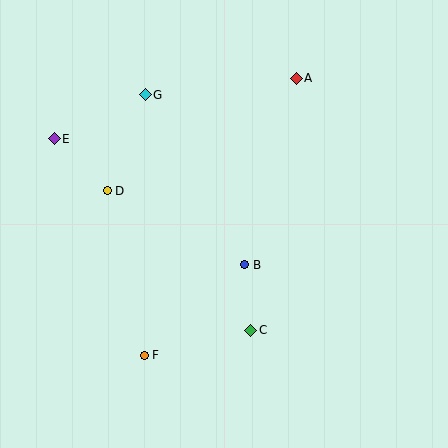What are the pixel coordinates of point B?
Point B is at (245, 265).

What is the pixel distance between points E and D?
The distance between E and D is 74 pixels.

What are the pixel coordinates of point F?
Point F is at (144, 355).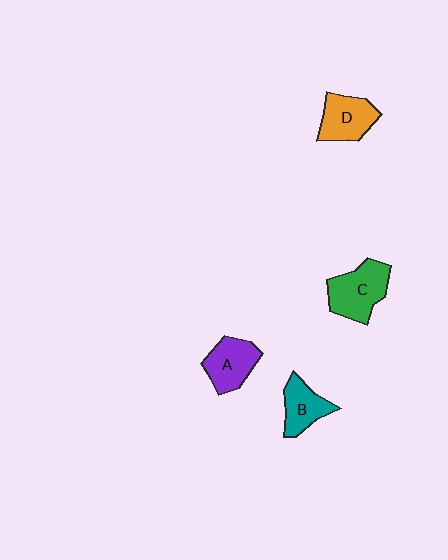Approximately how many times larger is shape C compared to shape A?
Approximately 1.2 times.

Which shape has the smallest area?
Shape B (teal).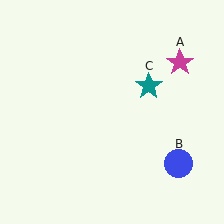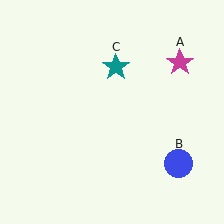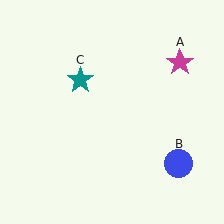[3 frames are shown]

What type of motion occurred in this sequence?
The teal star (object C) rotated counterclockwise around the center of the scene.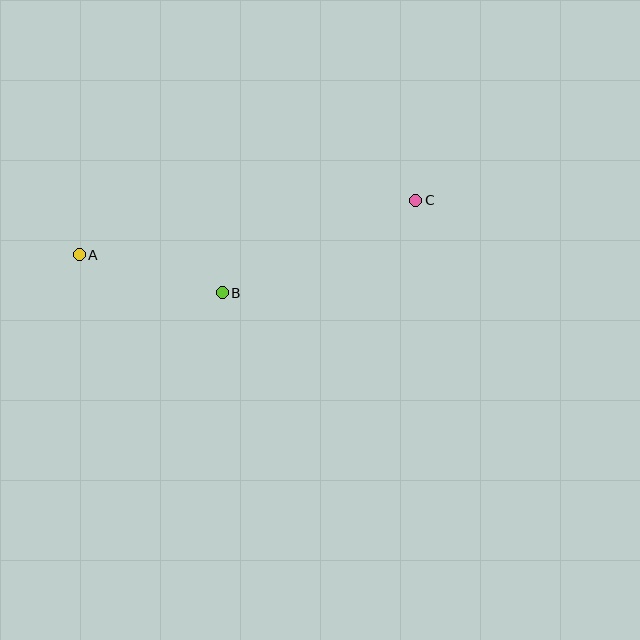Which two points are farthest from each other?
Points A and C are farthest from each other.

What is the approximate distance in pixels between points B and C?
The distance between B and C is approximately 215 pixels.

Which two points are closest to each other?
Points A and B are closest to each other.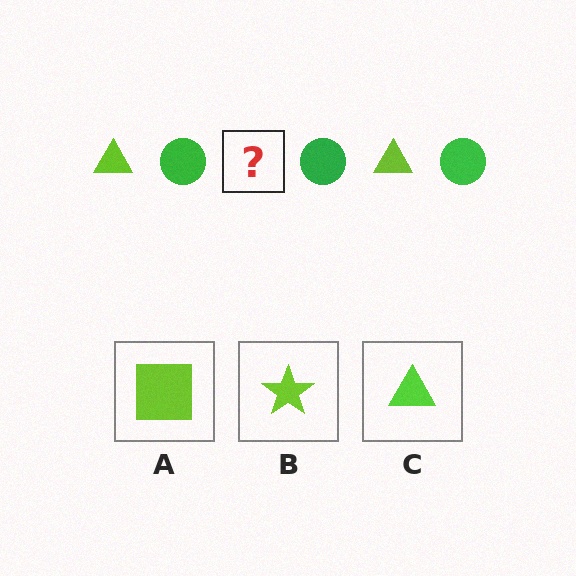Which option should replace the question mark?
Option C.